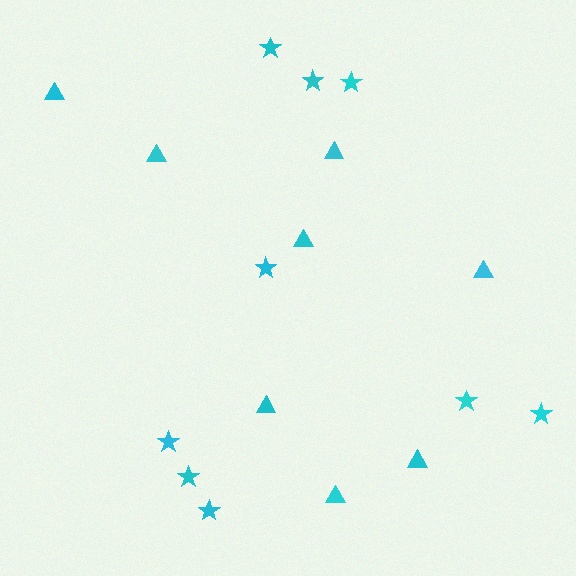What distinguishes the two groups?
There are 2 groups: one group of triangles (8) and one group of stars (9).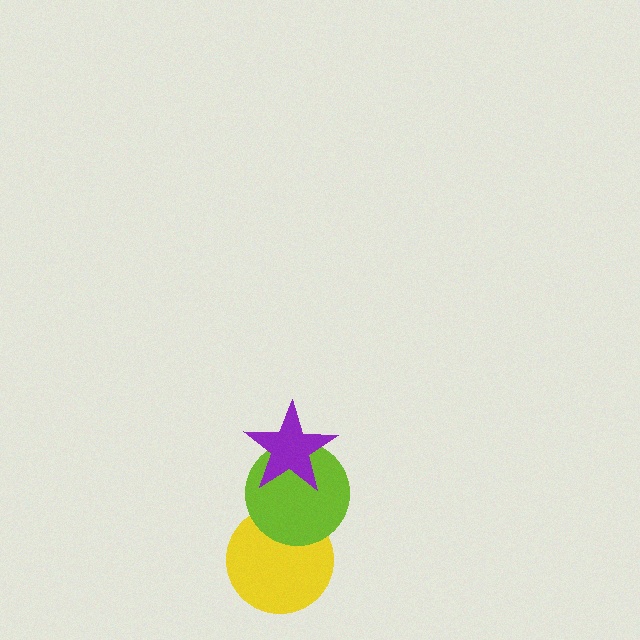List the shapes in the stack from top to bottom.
From top to bottom: the purple star, the lime circle, the yellow circle.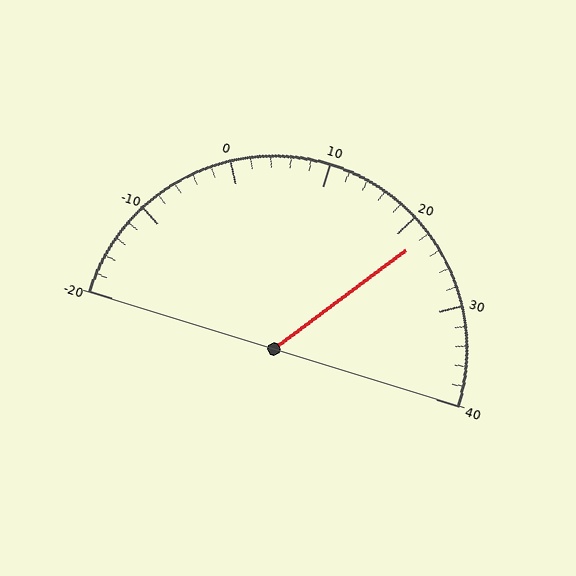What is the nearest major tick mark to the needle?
The nearest major tick mark is 20.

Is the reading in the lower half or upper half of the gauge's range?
The reading is in the upper half of the range (-20 to 40).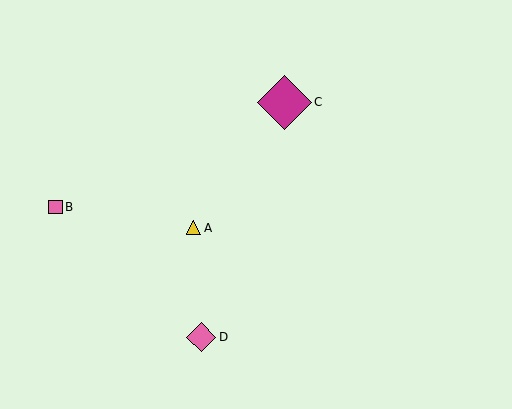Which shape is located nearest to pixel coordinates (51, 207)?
The pink square (labeled B) at (56, 207) is nearest to that location.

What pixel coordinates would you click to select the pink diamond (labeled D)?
Click at (201, 337) to select the pink diamond D.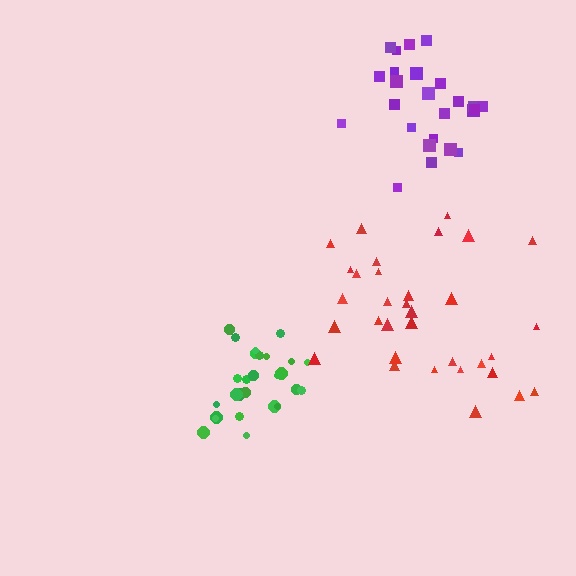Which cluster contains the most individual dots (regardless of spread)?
Red (33).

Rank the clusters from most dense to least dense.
green, purple, red.